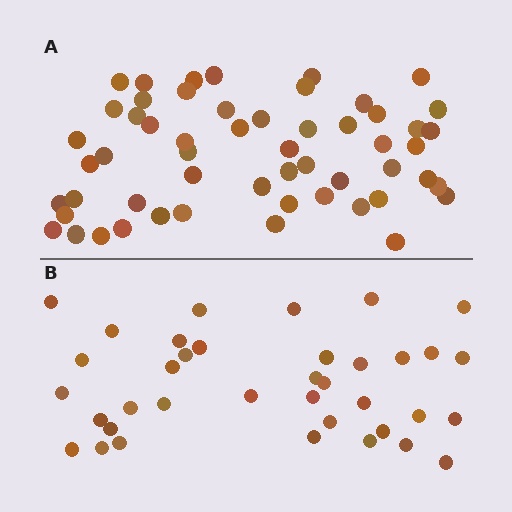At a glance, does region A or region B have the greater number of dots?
Region A (the top region) has more dots.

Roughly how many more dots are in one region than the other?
Region A has approximately 20 more dots than region B.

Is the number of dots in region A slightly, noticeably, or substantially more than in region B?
Region A has substantially more. The ratio is roughly 1.5 to 1.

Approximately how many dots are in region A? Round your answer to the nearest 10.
About 60 dots. (The exact count is 55, which rounds to 60.)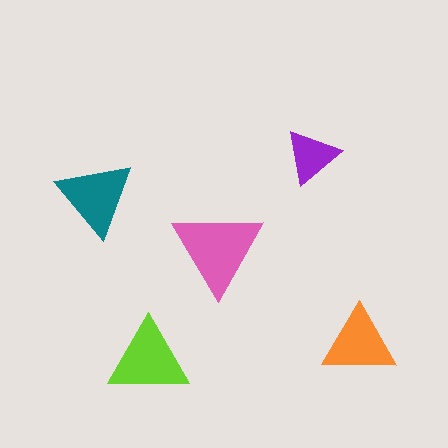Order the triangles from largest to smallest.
the pink one, the lime one, the teal one, the orange one, the purple one.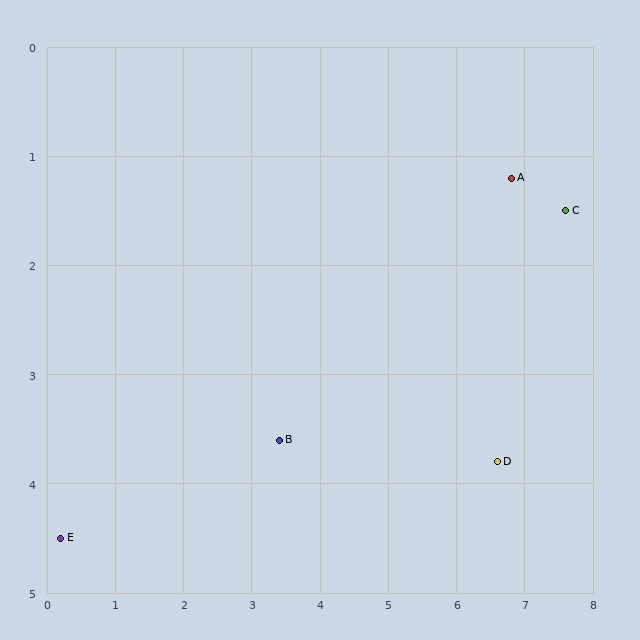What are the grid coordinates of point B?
Point B is at approximately (3.4, 3.6).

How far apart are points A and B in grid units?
Points A and B are about 4.2 grid units apart.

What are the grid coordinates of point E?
Point E is at approximately (0.2, 4.5).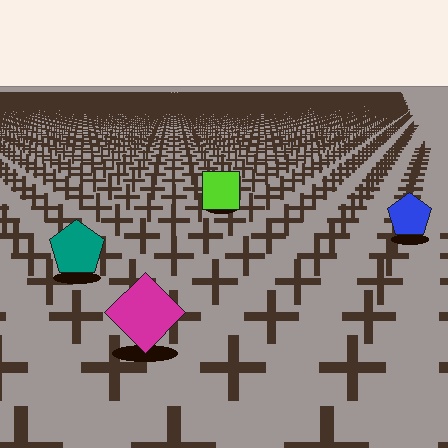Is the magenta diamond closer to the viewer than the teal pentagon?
Yes. The magenta diamond is closer — you can tell from the texture gradient: the ground texture is coarser near it.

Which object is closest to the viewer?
The magenta diamond is closest. The texture marks near it are larger and more spread out.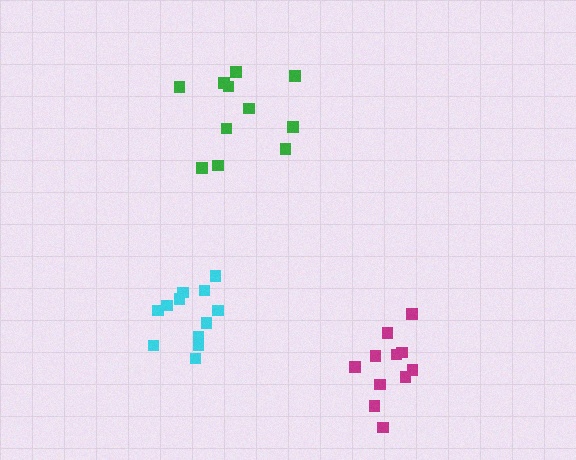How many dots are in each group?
Group 1: 12 dots, Group 2: 11 dots, Group 3: 11 dots (34 total).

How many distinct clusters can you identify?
There are 3 distinct clusters.